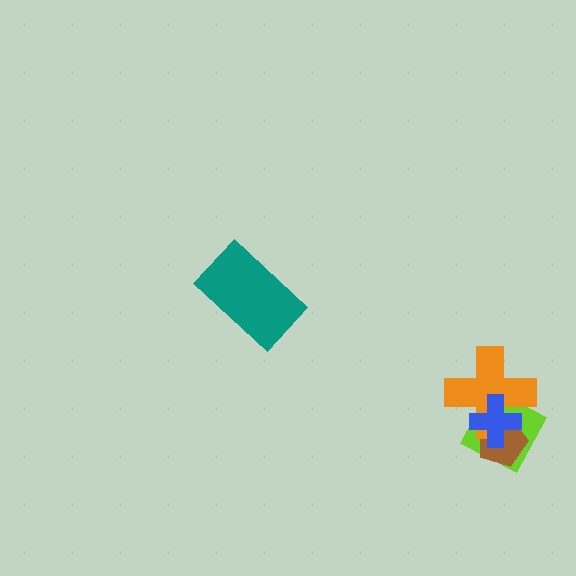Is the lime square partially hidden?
Yes, it is partially covered by another shape.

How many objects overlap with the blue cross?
3 objects overlap with the blue cross.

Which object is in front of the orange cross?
The blue cross is in front of the orange cross.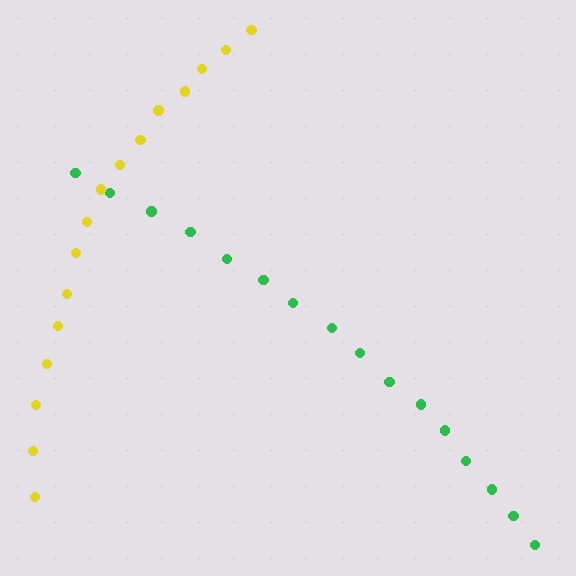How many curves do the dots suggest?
There are 2 distinct paths.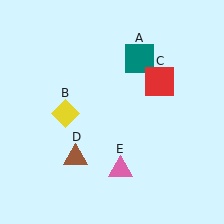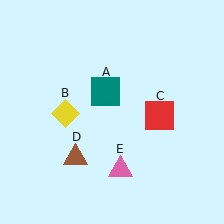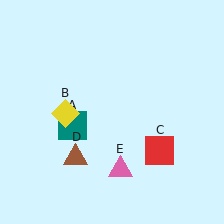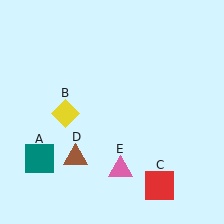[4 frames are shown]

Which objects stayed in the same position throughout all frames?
Yellow diamond (object B) and brown triangle (object D) and pink triangle (object E) remained stationary.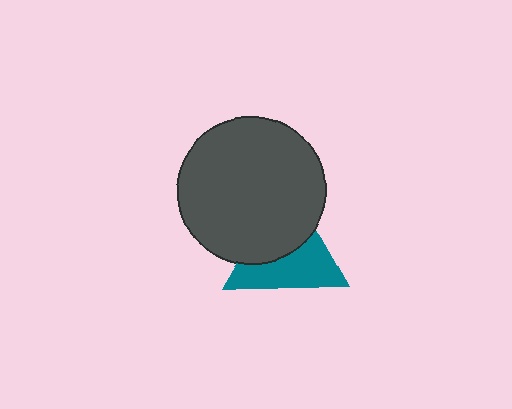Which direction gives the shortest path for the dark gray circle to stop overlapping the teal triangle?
Moving up gives the shortest separation.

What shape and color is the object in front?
The object in front is a dark gray circle.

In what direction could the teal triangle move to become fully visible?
The teal triangle could move down. That would shift it out from behind the dark gray circle entirely.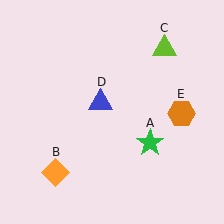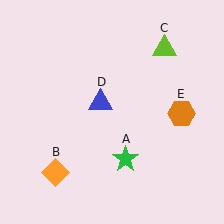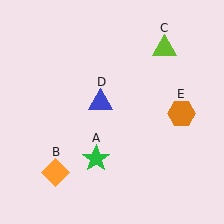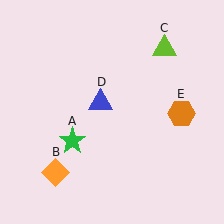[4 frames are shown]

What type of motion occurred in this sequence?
The green star (object A) rotated clockwise around the center of the scene.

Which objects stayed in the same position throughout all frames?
Orange diamond (object B) and lime triangle (object C) and blue triangle (object D) and orange hexagon (object E) remained stationary.